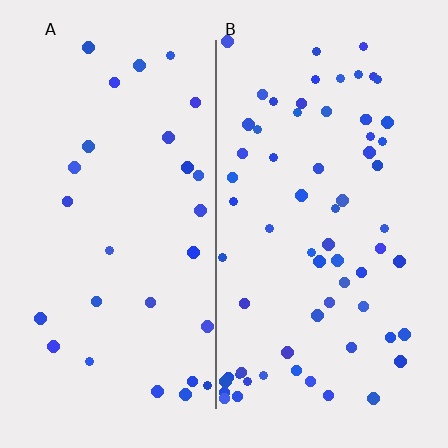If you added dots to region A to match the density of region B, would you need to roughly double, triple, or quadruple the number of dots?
Approximately double.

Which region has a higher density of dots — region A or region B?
B (the right).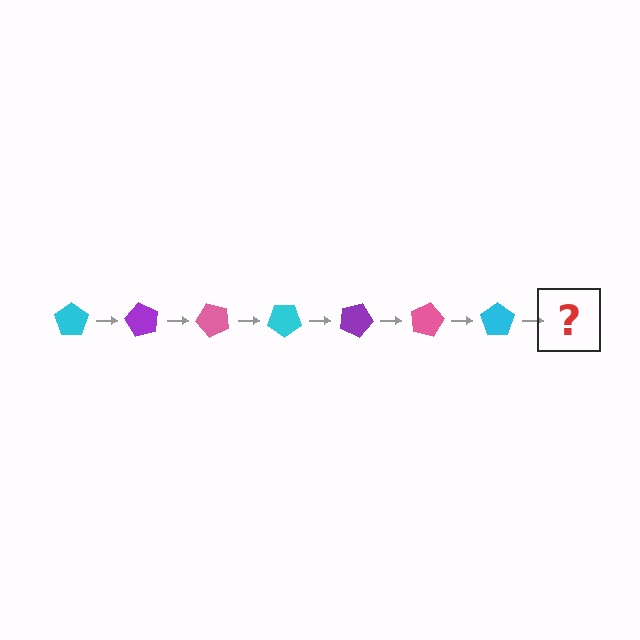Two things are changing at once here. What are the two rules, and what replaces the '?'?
The two rules are that it rotates 60 degrees each step and the color cycles through cyan, purple, and pink. The '?' should be a purple pentagon, rotated 420 degrees from the start.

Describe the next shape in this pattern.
It should be a purple pentagon, rotated 420 degrees from the start.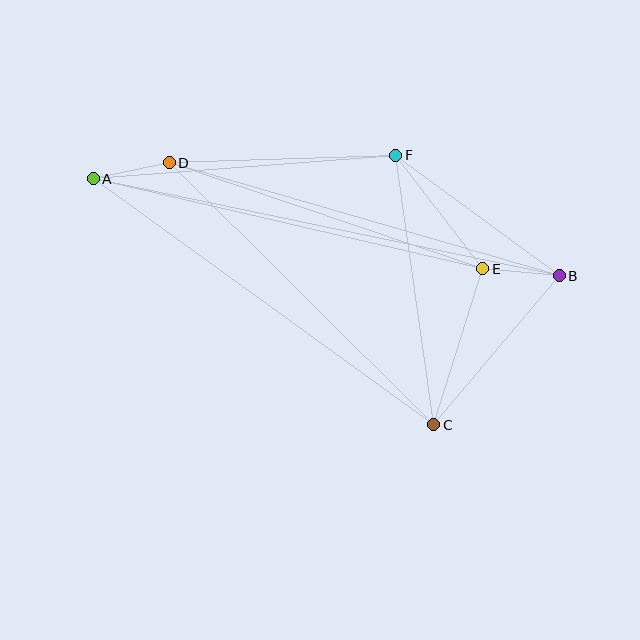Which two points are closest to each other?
Points B and E are closest to each other.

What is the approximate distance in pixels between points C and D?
The distance between C and D is approximately 372 pixels.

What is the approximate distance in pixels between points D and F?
The distance between D and F is approximately 227 pixels.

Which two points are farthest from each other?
Points A and B are farthest from each other.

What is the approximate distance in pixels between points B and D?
The distance between B and D is approximately 406 pixels.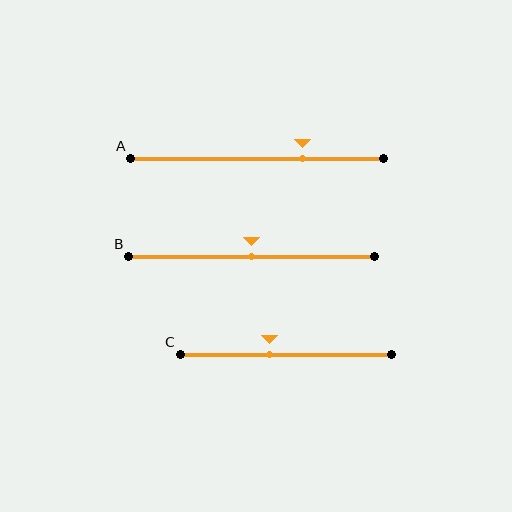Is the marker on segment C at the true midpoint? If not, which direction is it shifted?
No, the marker on segment C is shifted to the left by about 7% of the segment length.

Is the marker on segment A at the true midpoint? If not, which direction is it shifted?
No, the marker on segment A is shifted to the right by about 18% of the segment length.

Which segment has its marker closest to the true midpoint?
Segment B has its marker closest to the true midpoint.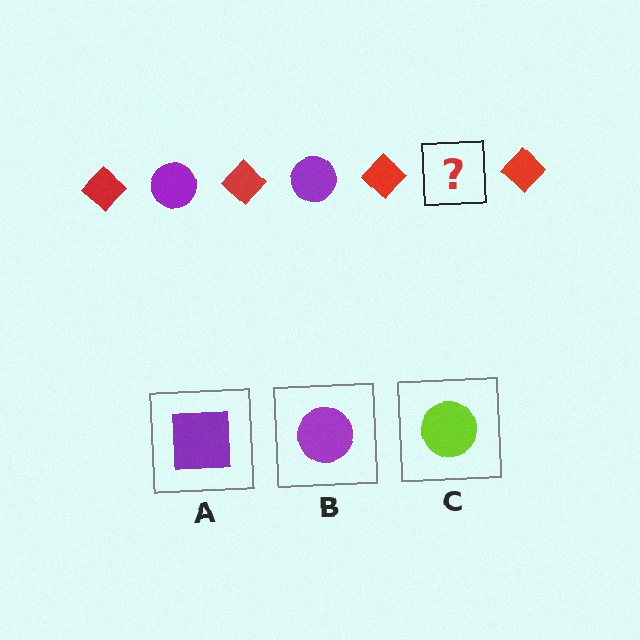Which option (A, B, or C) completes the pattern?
B.